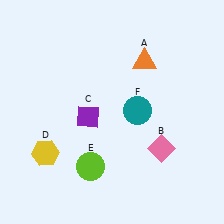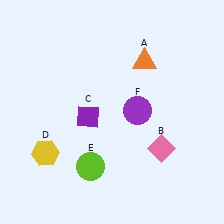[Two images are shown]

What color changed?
The circle (F) changed from teal in Image 1 to purple in Image 2.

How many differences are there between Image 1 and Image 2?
There is 1 difference between the two images.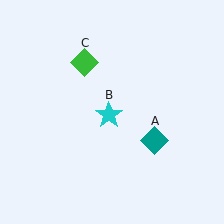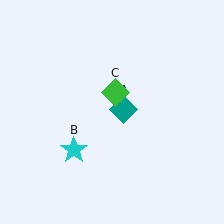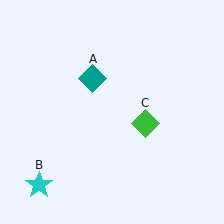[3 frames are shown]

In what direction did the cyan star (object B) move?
The cyan star (object B) moved down and to the left.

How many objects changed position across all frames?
3 objects changed position: teal diamond (object A), cyan star (object B), green diamond (object C).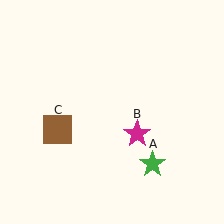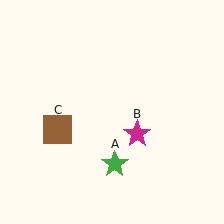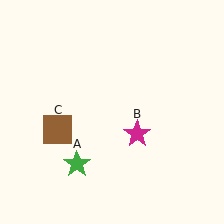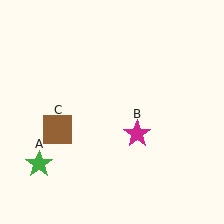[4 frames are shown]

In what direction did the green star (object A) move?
The green star (object A) moved left.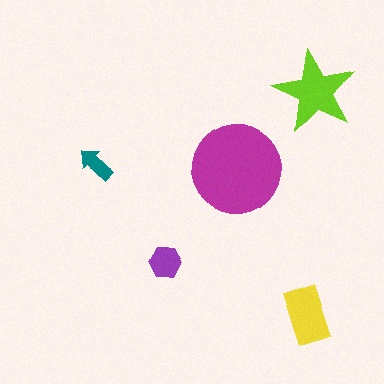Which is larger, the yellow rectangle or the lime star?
The lime star.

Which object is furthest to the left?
The teal arrow is leftmost.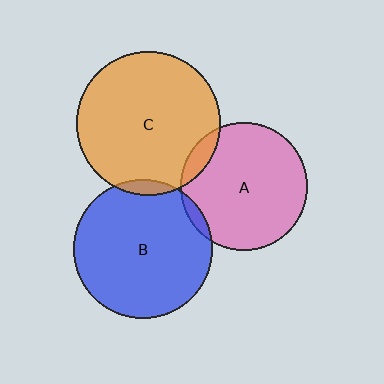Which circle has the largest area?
Circle C (orange).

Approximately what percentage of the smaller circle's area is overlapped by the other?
Approximately 5%.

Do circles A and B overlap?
Yes.